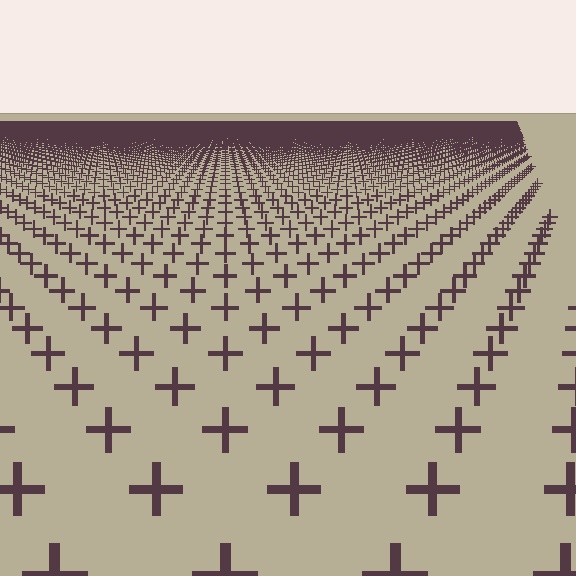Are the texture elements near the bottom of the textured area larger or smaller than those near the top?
Larger. Near the bottom, elements are closer to the viewer and appear at a bigger on-screen size.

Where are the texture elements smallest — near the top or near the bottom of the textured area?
Near the top.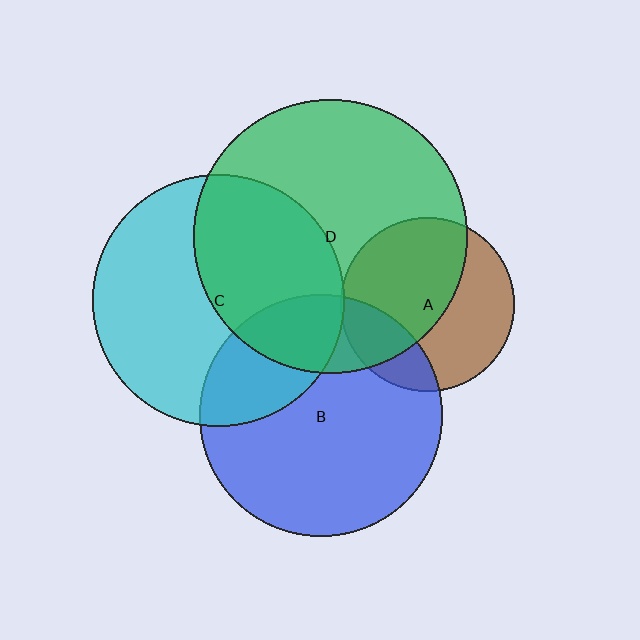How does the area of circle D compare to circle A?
Approximately 2.5 times.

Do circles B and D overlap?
Yes.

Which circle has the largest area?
Circle D (green).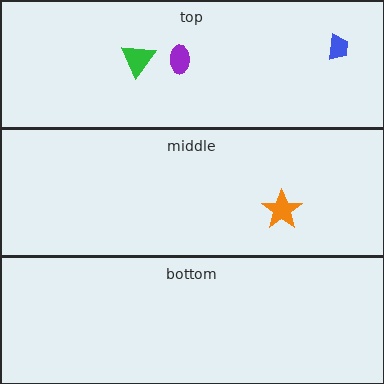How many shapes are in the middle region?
1.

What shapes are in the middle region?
The orange star.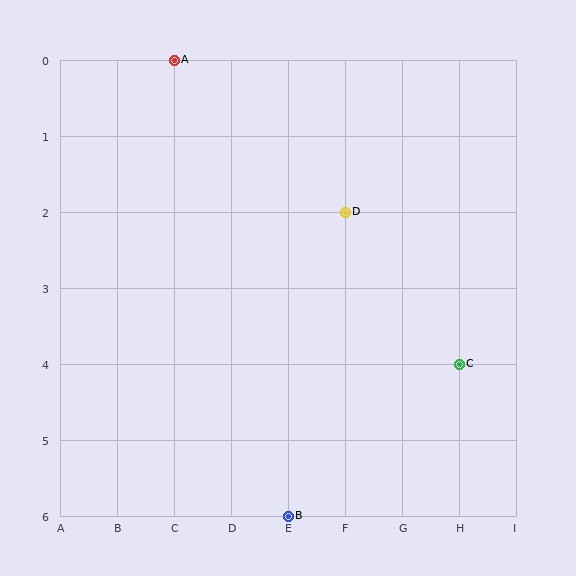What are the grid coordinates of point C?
Point C is at grid coordinates (H, 4).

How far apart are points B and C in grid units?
Points B and C are 3 columns and 2 rows apart (about 3.6 grid units diagonally).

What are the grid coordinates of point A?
Point A is at grid coordinates (C, 0).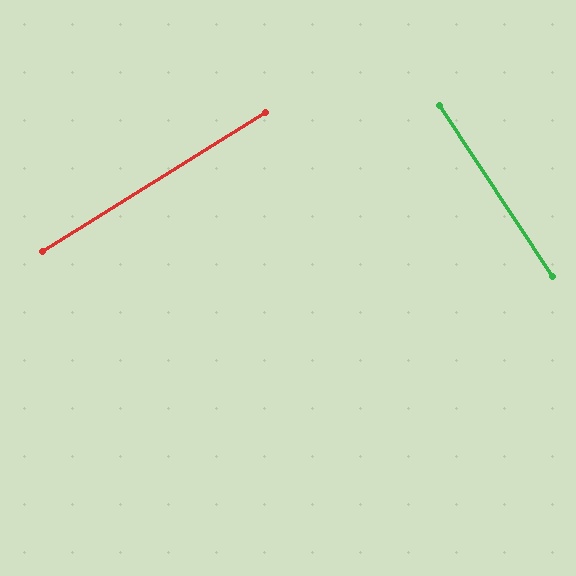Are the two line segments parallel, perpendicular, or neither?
Perpendicular — they meet at approximately 88°.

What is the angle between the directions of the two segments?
Approximately 88 degrees.